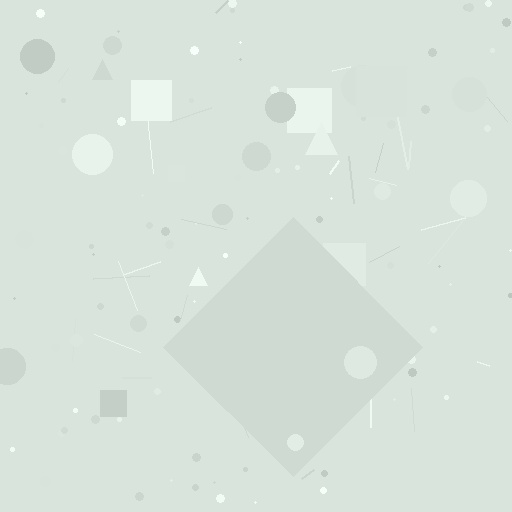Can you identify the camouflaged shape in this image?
The camouflaged shape is a diamond.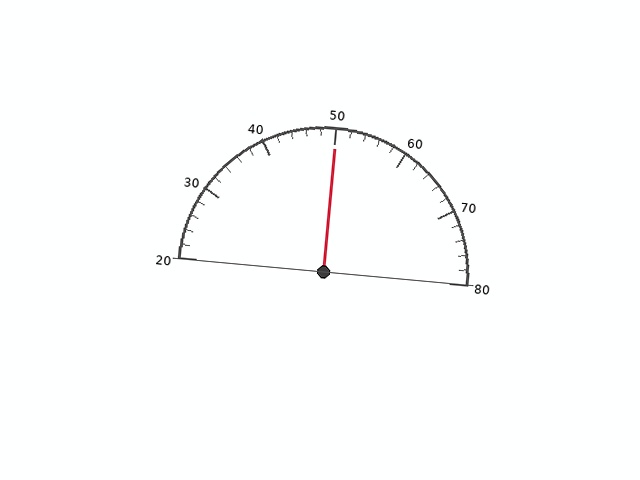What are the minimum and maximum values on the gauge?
The gauge ranges from 20 to 80.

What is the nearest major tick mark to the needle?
The nearest major tick mark is 50.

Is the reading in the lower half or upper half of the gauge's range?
The reading is in the upper half of the range (20 to 80).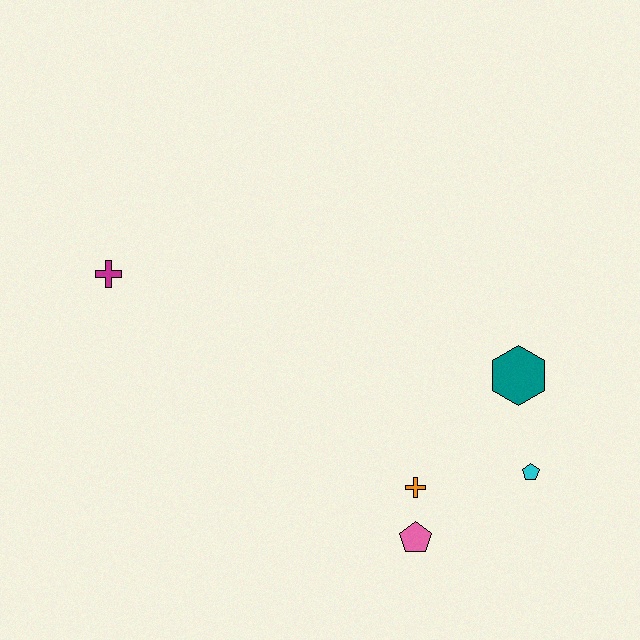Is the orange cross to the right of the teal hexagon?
No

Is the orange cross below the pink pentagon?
No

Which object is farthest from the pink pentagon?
The magenta cross is farthest from the pink pentagon.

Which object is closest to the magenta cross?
The orange cross is closest to the magenta cross.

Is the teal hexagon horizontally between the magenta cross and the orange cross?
No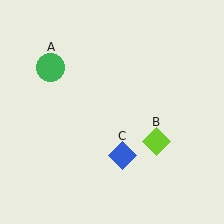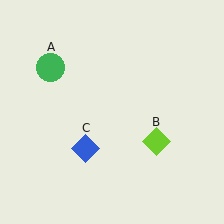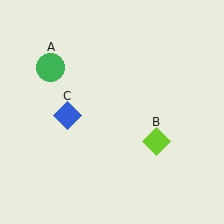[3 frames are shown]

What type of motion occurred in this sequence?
The blue diamond (object C) rotated clockwise around the center of the scene.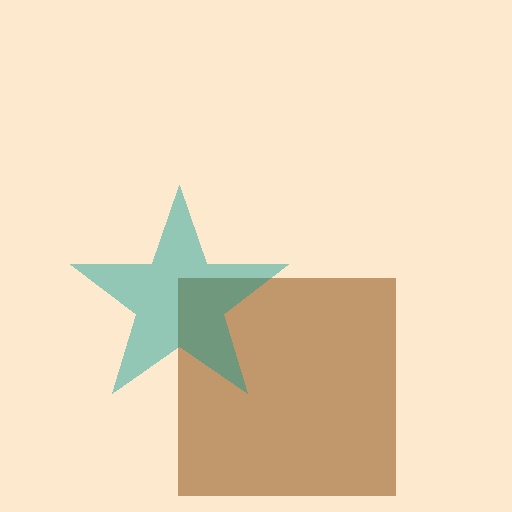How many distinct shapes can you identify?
There are 2 distinct shapes: a brown square, a teal star.